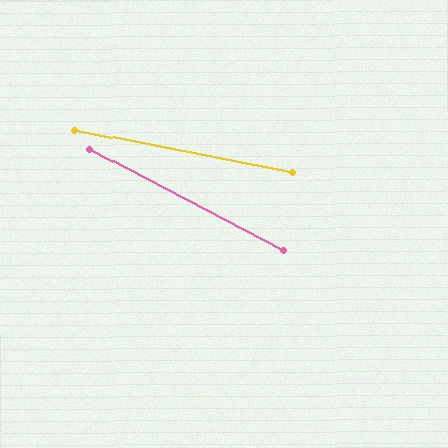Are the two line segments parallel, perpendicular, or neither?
Neither parallel nor perpendicular — they differ by about 16°.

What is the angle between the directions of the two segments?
Approximately 16 degrees.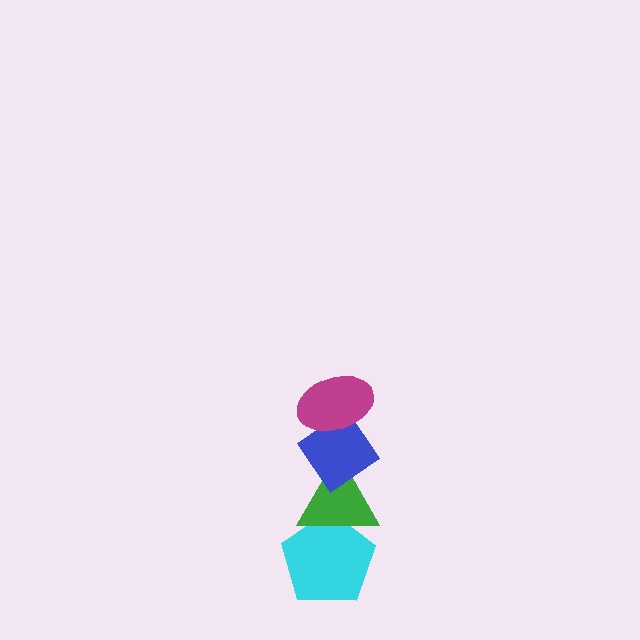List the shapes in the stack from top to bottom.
From top to bottom: the magenta ellipse, the blue diamond, the green triangle, the cyan pentagon.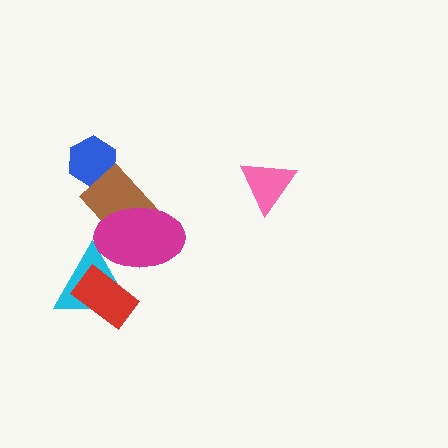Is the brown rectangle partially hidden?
Yes, it is partially covered by another shape.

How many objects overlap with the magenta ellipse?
2 objects overlap with the magenta ellipse.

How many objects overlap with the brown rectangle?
2 objects overlap with the brown rectangle.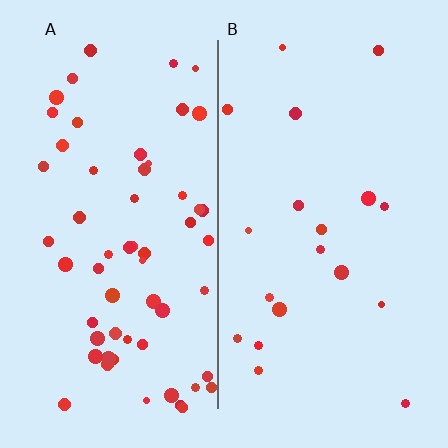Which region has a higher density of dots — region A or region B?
A (the left).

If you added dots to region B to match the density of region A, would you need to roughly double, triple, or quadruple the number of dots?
Approximately triple.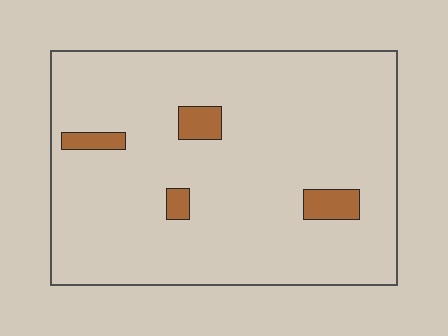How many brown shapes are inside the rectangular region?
4.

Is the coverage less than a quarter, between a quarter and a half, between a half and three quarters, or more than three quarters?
Less than a quarter.